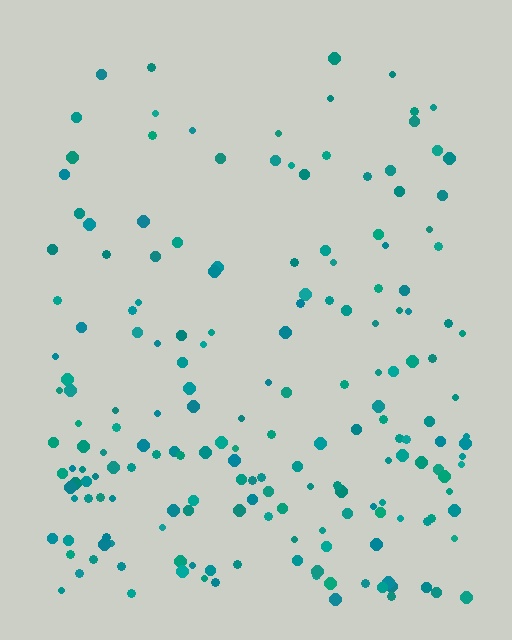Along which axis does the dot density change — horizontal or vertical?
Vertical.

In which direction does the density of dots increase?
From top to bottom, with the bottom side densest.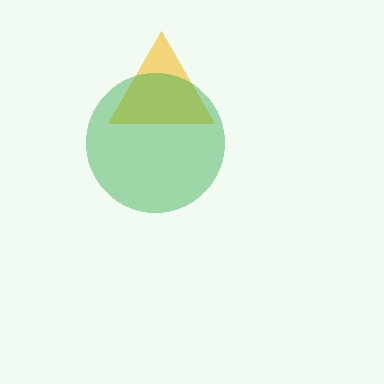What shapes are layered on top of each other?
The layered shapes are: a yellow triangle, a green circle.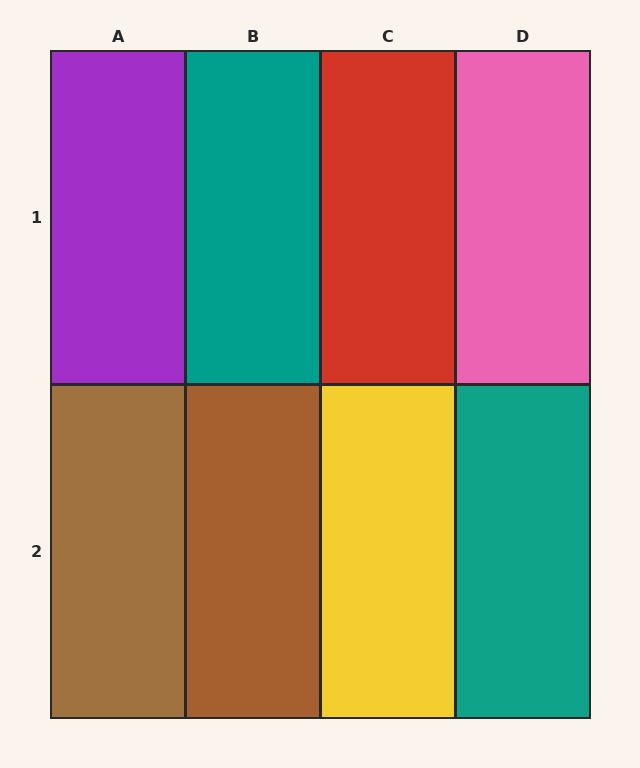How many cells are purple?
1 cell is purple.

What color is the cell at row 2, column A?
Brown.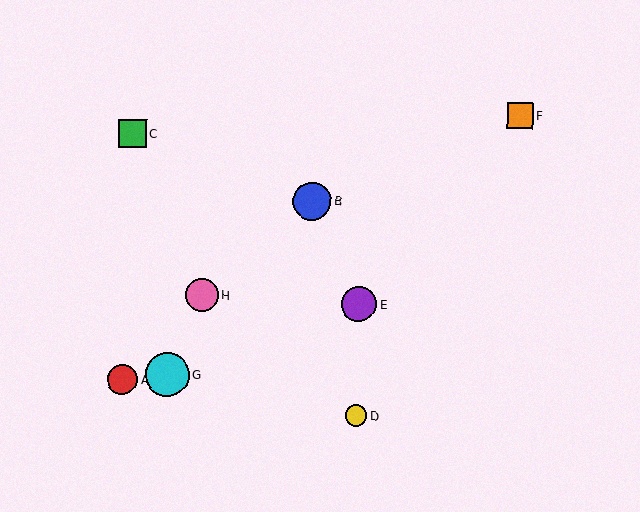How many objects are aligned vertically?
2 objects (D, E) are aligned vertically.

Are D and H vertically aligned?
No, D is at x≈356 and H is at x≈202.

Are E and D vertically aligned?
Yes, both are at x≈359.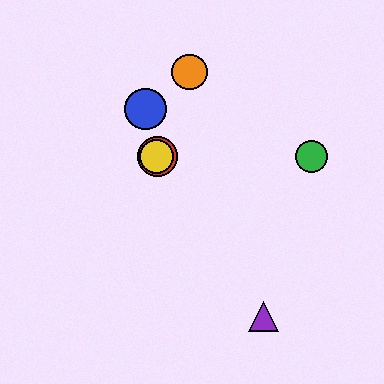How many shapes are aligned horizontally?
3 shapes (the red circle, the green circle, the yellow circle) are aligned horizontally.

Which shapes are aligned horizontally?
The red circle, the green circle, the yellow circle are aligned horizontally.